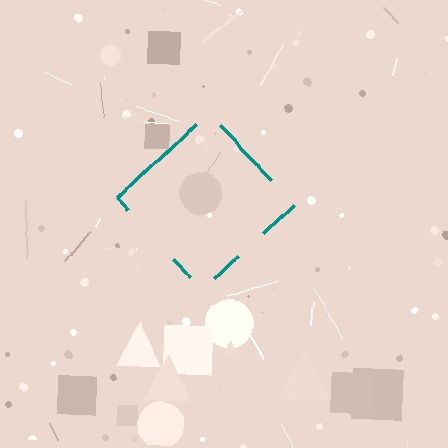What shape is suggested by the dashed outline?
The dashed outline suggests a diamond.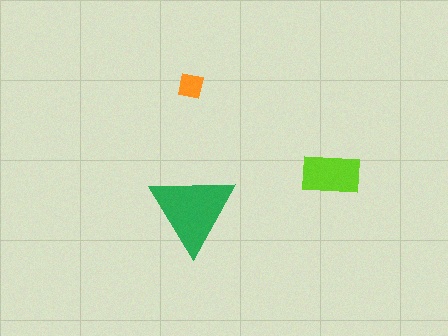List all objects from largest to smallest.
The green triangle, the lime rectangle, the orange square.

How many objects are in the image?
There are 3 objects in the image.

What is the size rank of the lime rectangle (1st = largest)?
2nd.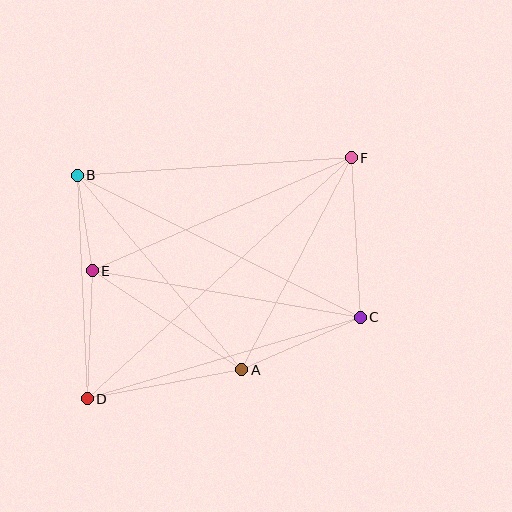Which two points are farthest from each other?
Points D and F are farthest from each other.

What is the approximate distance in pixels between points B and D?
The distance between B and D is approximately 224 pixels.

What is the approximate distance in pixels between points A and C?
The distance between A and C is approximately 130 pixels.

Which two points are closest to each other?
Points B and E are closest to each other.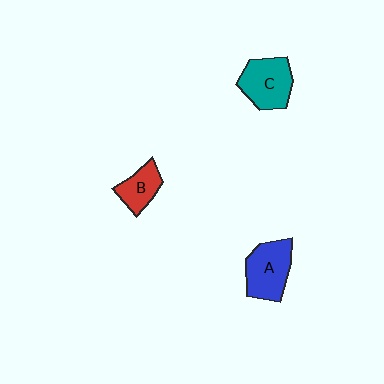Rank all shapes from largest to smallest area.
From largest to smallest: A (blue), C (teal), B (red).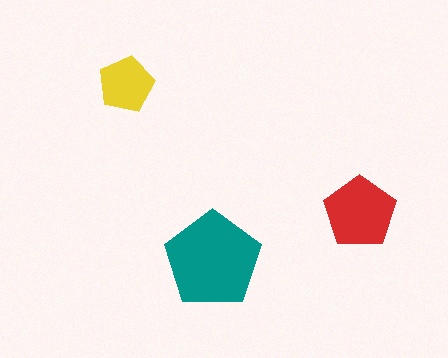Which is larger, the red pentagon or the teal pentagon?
The teal one.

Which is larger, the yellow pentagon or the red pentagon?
The red one.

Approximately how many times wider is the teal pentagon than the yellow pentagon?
About 1.5 times wider.